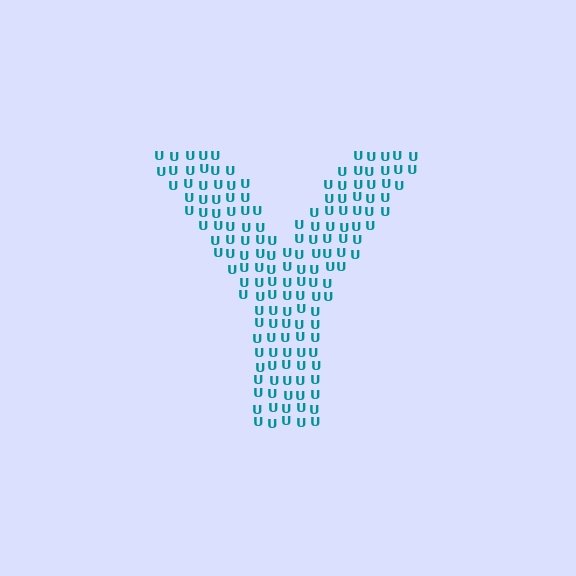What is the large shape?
The large shape is the letter Y.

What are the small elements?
The small elements are letter U's.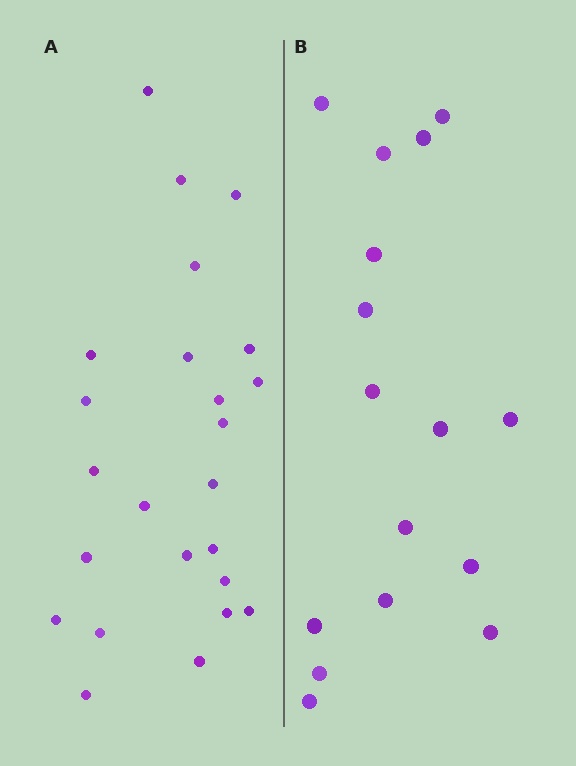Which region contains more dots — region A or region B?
Region A (the left region) has more dots.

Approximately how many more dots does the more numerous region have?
Region A has roughly 8 or so more dots than region B.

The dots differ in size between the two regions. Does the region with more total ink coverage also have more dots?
No. Region B has more total ink coverage because its dots are larger, but region A actually contains more individual dots. Total area can be misleading — the number of items is what matters here.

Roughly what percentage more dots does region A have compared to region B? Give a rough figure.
About 50% more.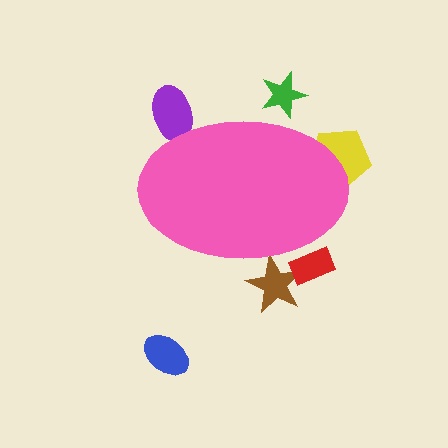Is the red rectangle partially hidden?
Yes, the red rectangle is partially hidden behind the pink ellipse.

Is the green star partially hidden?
Yes, the green star is partially hidden behind the pink ellipse.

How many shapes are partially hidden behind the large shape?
5 shapes are partially hidden.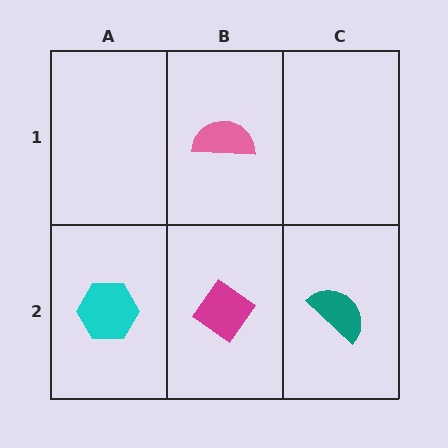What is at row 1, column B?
A pink semicircle.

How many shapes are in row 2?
3 shapes.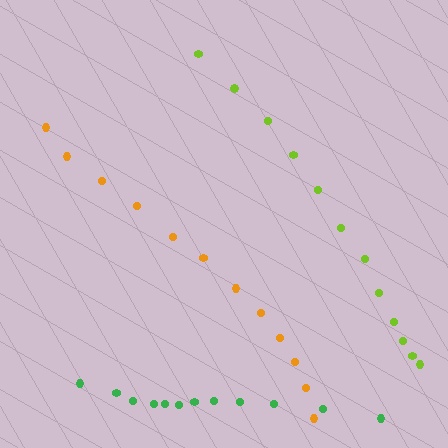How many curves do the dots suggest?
There are 3 distinct paths.